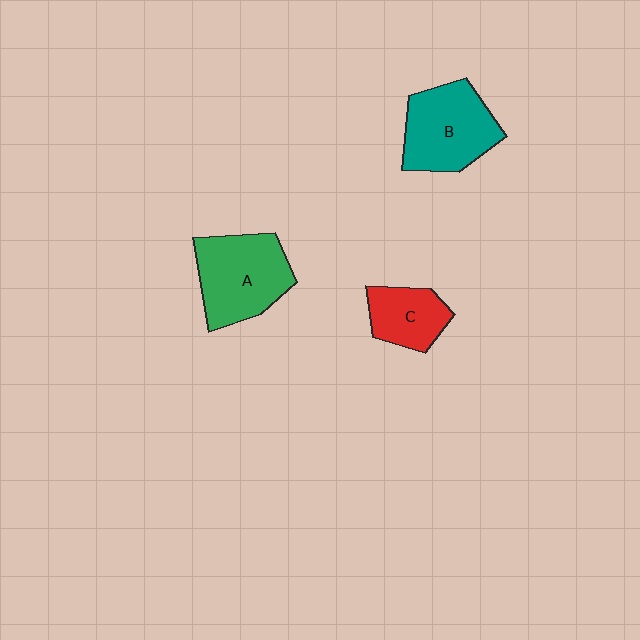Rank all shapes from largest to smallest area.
From largest to smallest: A (green), B (teal), C (red).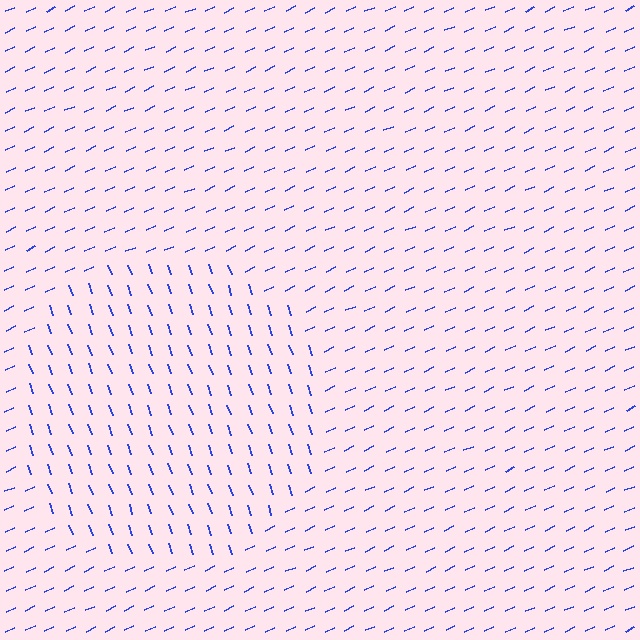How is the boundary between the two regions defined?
The boundary is defined purely by a change in line orientation (approximately 85 degrees difference). All lines are the same color and thickness.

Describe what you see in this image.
The image is filled with small blue line segments. A circle region in the image has lines oriented differently from the surrounding lines, creating a visible texture boundary.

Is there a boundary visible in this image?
Yes, there is a texture boundary formed by a change in line orientation.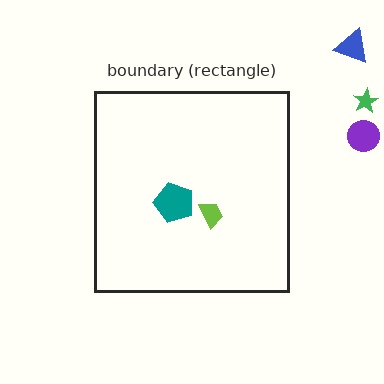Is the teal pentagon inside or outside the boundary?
Inside.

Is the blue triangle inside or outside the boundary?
Outside.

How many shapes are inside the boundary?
2 inside, 3 outside.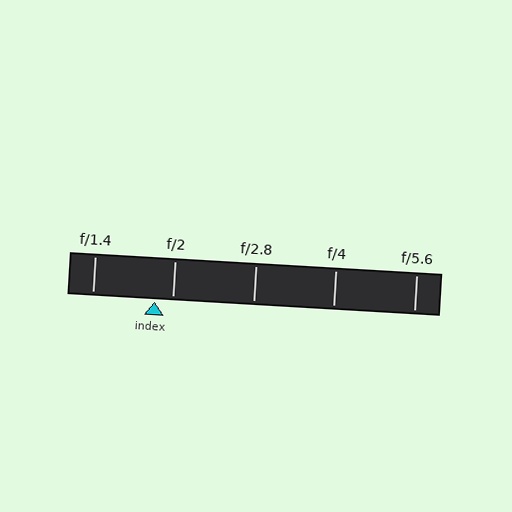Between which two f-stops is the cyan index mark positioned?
The index mark is between f/1.4 and f/2.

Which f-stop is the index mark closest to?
The index mark is closest to f/2.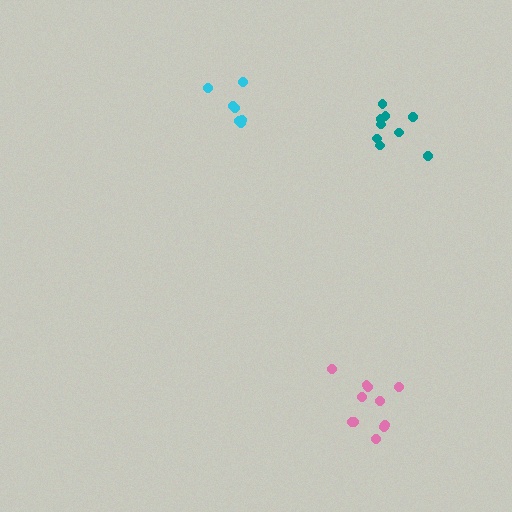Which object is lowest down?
The pink cluster is bottommost.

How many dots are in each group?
Group 1: 11 dots, Group 2: 7 dots, Group 3: 9 dots (27 total).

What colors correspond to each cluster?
The clusters are colored: pink, cyan, teal.